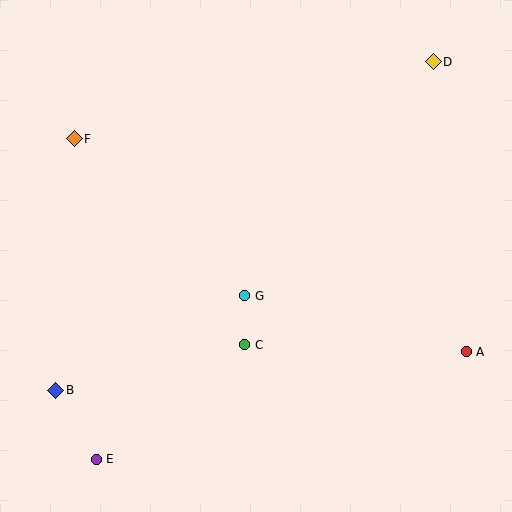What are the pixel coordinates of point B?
Point B is at (56, 390).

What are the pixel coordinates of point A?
Point A is at (466, 352).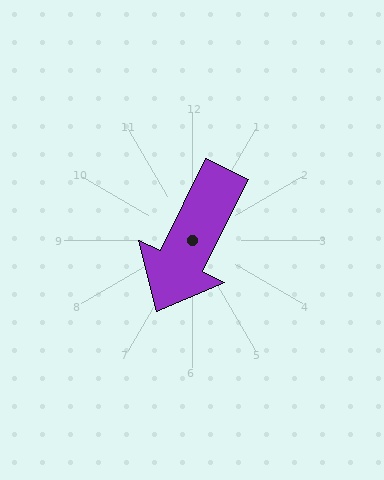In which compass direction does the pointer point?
Southwest.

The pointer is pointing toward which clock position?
Roughly 7 o'clock.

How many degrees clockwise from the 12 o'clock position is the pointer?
Approximately 206 degrees.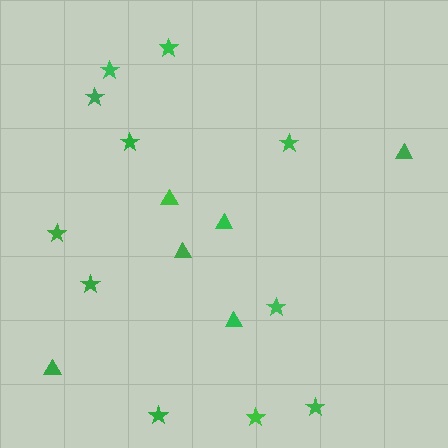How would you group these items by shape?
There are 2 groups: one group of stars (11) and one group of triangles (6).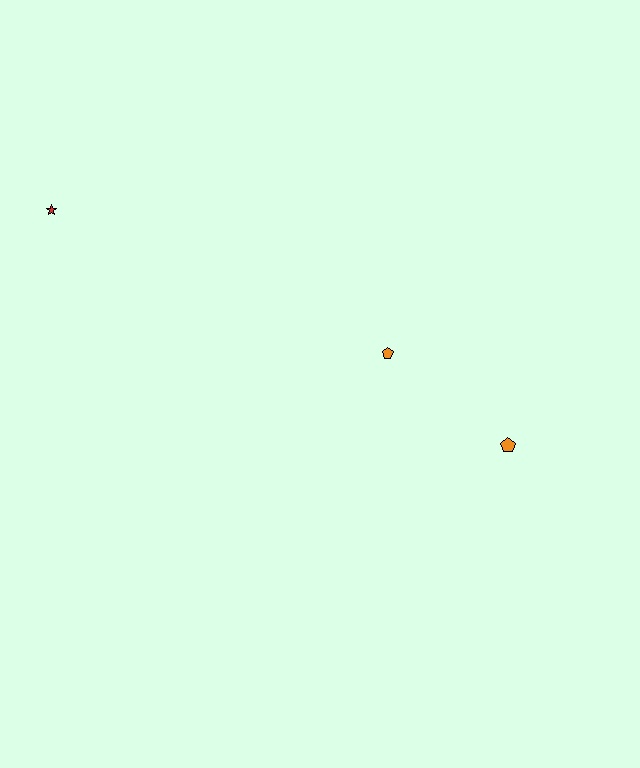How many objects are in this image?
There are 3 objects.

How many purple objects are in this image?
There are no purple objects.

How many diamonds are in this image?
There are no diamonds.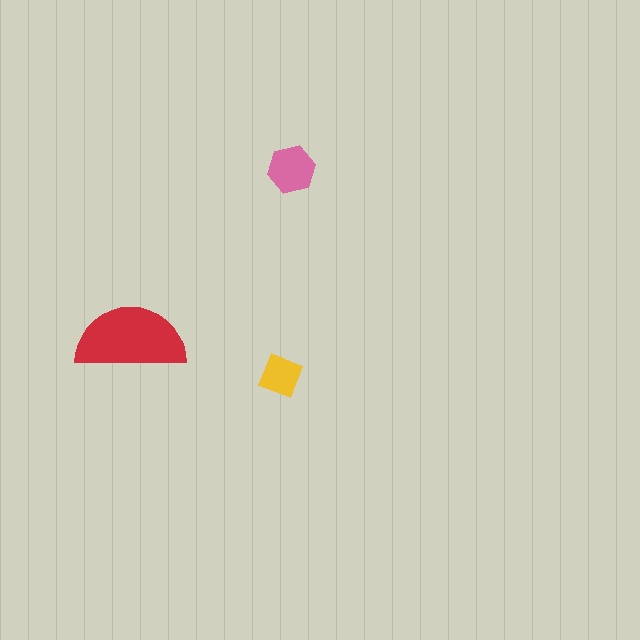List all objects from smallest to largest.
The yellow diamond, the pink hexagon, the red semicircle.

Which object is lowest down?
The yellow diamond is bottommost.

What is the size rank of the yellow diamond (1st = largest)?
3rd.